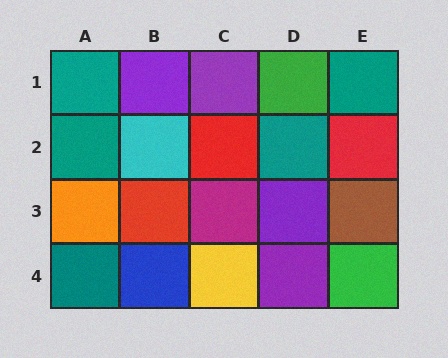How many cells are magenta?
1 cell is magenta.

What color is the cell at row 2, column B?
Cyan.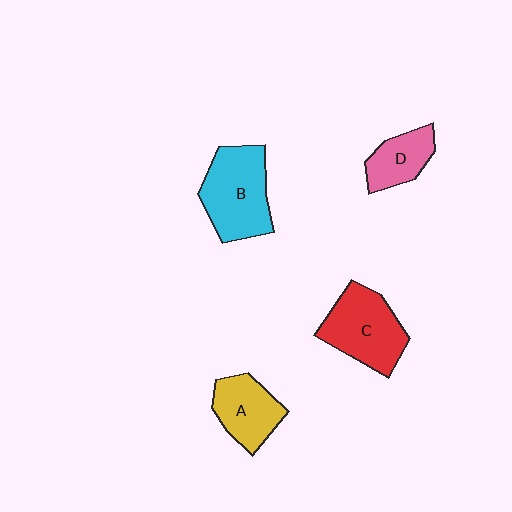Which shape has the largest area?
Shape B (cyan).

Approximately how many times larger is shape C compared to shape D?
Approximately 1.7 times.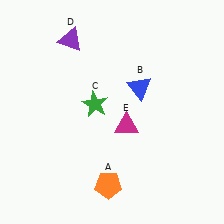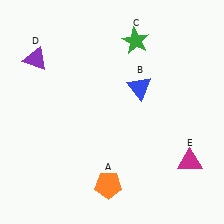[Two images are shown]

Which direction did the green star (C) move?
The green star (C) moved up.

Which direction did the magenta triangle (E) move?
The magenta triangle (E) moved right.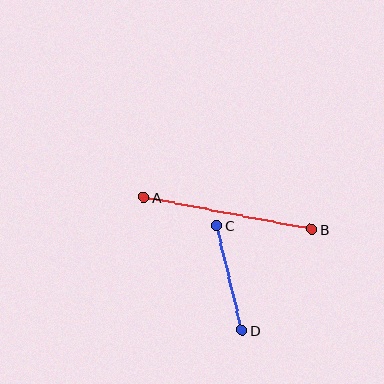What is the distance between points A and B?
The distance is approximately 171 pixels.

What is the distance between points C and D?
The distance is approximately 108 pixels.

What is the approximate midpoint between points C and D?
The midpoint is at approximately (229, 278) pixels.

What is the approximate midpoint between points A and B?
The midpoint is at approximately (228, 213) pixels.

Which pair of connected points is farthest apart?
Points A and B are farthest apart.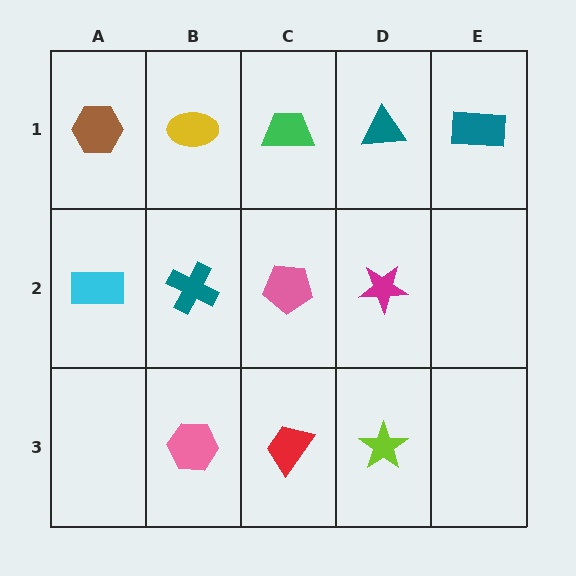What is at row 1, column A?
A brown hexagon.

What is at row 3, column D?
A lime star.